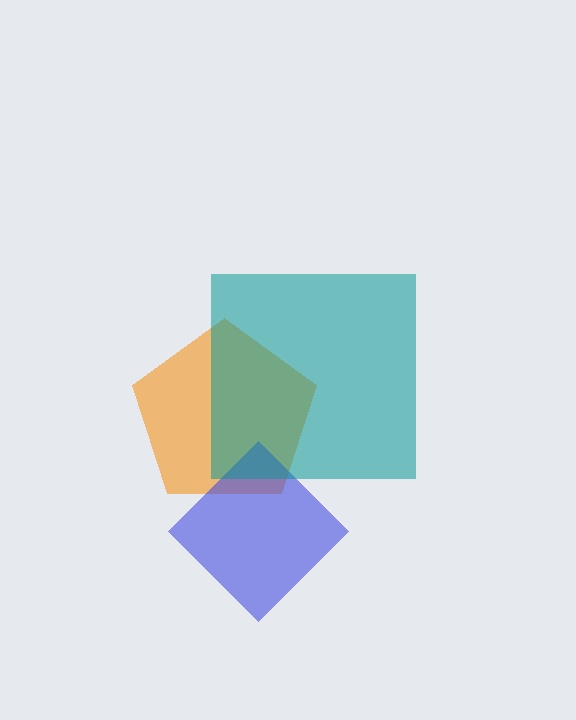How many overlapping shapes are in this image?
There are 3 overlapping shapes in the image.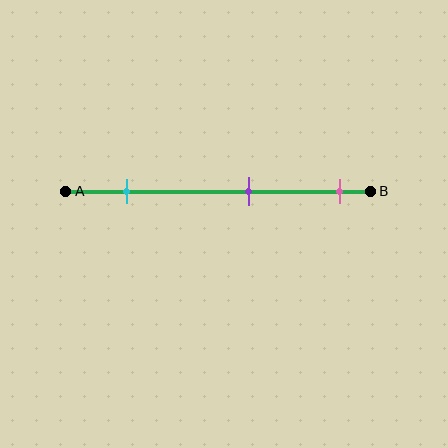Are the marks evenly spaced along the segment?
Yes, the marks are approximately evenly spaced.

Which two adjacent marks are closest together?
The purple and pink marks are the closest adjacent pair.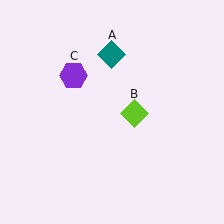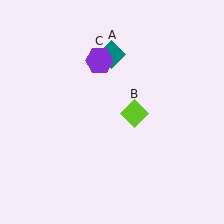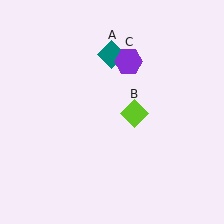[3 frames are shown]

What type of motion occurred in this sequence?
The purple hexagon (object C) rotated clockwise around the center of the scene.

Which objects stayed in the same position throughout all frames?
Teal diamond (object A) and lime diamond (object B) remained stationary.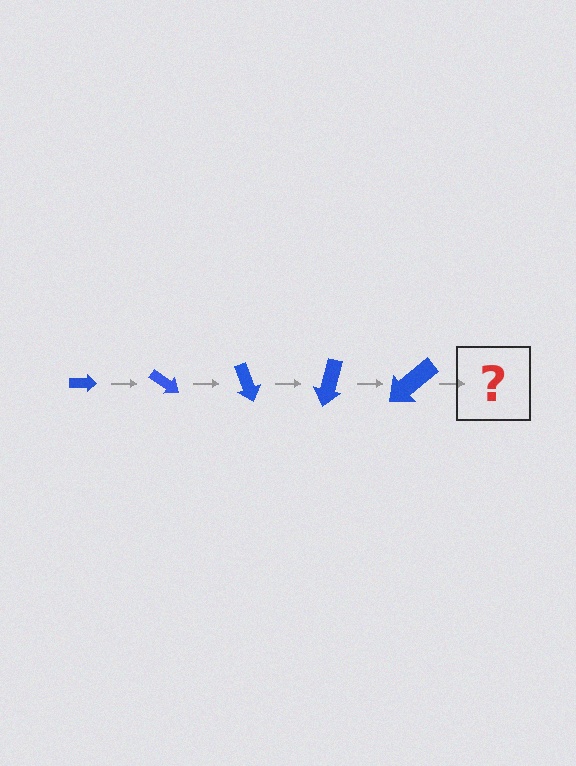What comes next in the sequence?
The next element should be an arrow, larger than the previous one and rotated 175 degrees from the start.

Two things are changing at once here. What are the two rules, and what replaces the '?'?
The two rules are that the arrow grows larger each step and it rotates 35 degrees each step. The '?' should be an arrow, larger than the previous one and rotated 175 degrees from the start.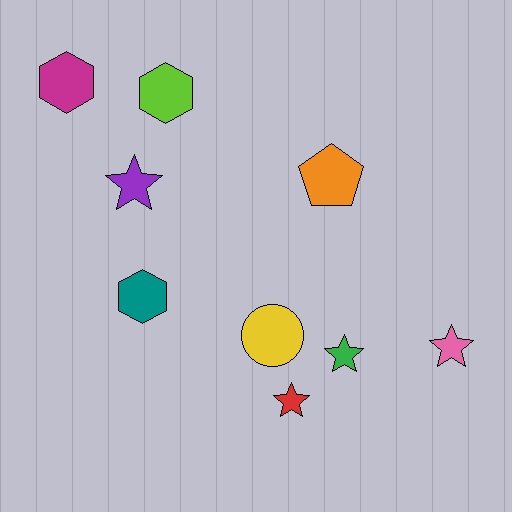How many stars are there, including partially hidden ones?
There are 4 stars.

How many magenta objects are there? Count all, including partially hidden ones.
There is 1 magenta object.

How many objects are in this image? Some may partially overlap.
There are 9 objects.